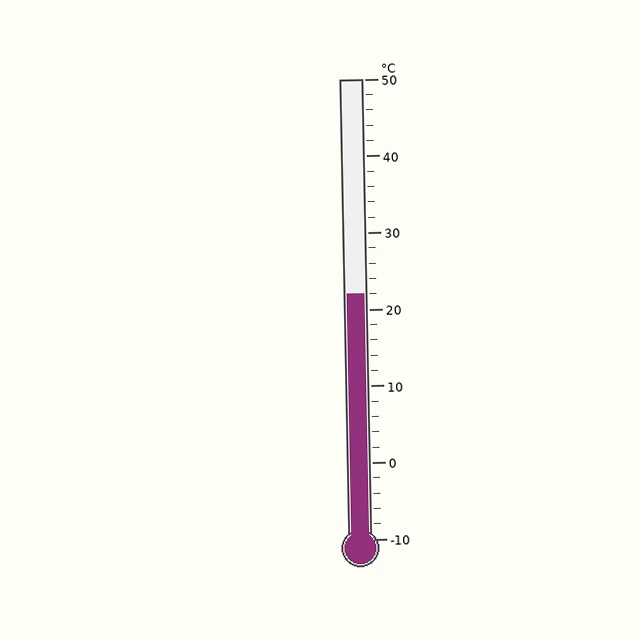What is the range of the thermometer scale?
The thermometer scale ranges from -10°C to 50°C.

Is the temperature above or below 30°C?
The temperature is below 30°C.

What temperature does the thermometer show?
The thermometer shows approximately 22°C.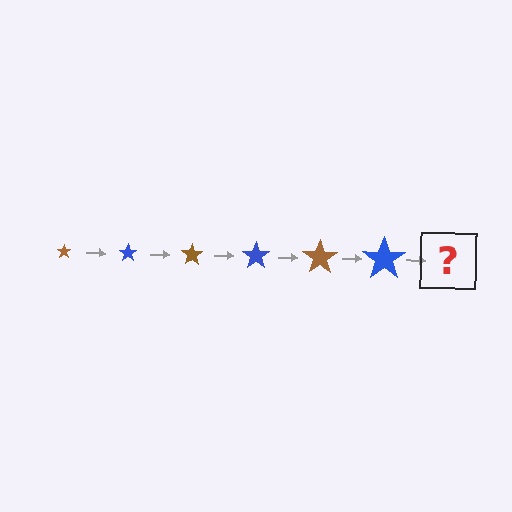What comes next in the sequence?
The next element should be a brown star, larger than the previous one.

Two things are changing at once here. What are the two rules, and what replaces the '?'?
The two rules are that the star grows larger each step and the color cycles through brown and blue. The '?' should be a brown star, larger than the previous one.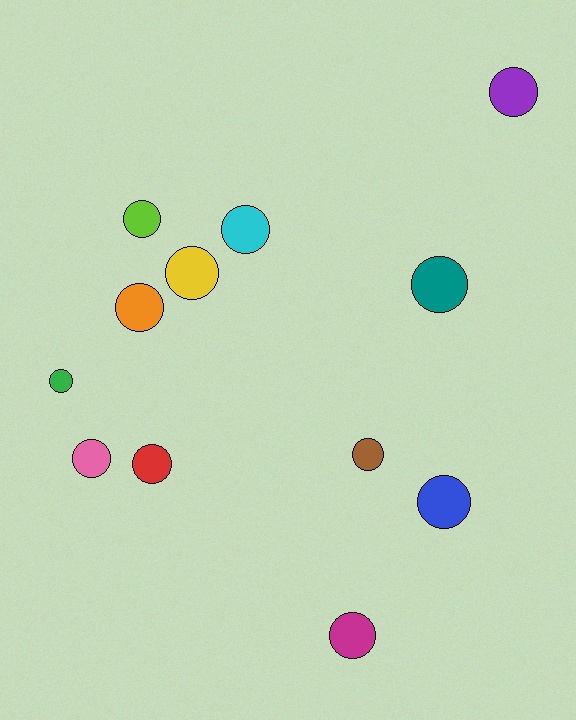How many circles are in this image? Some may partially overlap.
There are 12 circles.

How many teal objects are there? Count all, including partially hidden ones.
There is 1 teal object.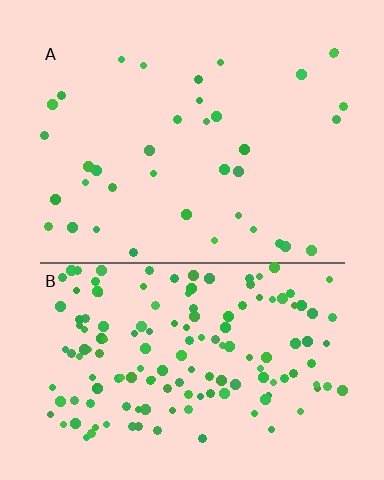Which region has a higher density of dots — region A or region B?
B (the bottom).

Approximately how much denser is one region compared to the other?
Approximately 4.1× — region B over region A.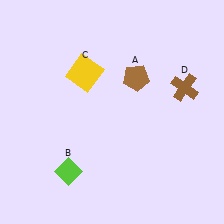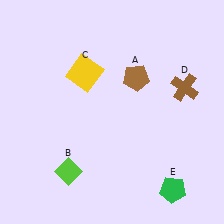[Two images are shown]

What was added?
A green pentagon (E) was added in Image 2.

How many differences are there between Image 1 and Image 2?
There is 1 difference between the two images.